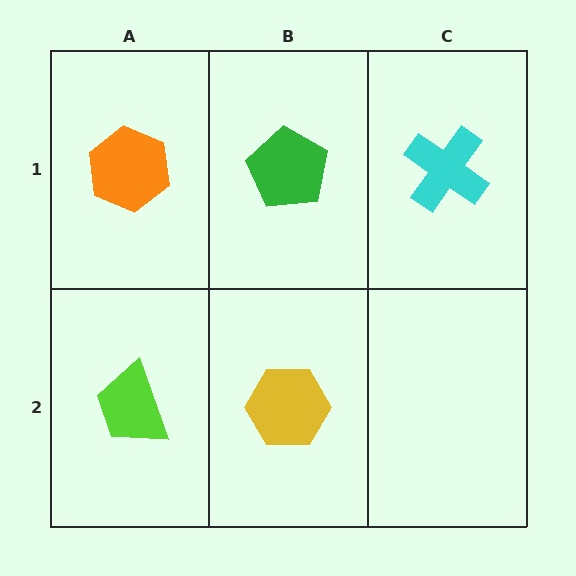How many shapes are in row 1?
3 shapes.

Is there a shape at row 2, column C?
No, that cell is empty.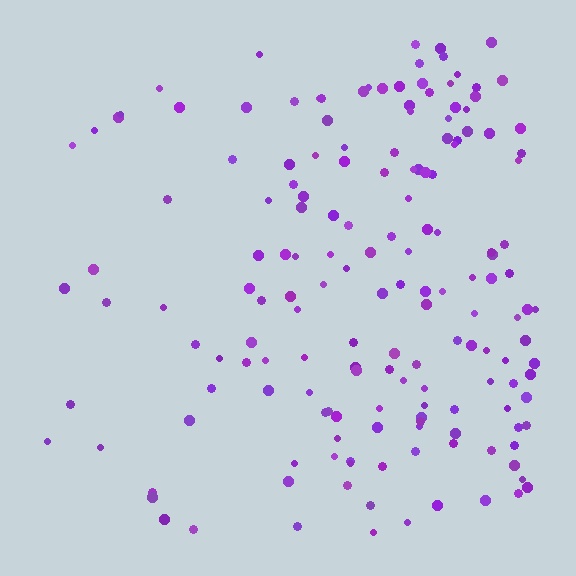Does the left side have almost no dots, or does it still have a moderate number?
Still a moderate number, just noticeably fewer than the right.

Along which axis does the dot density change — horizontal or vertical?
Horizontal.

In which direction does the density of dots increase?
From left to right, with the right side densest.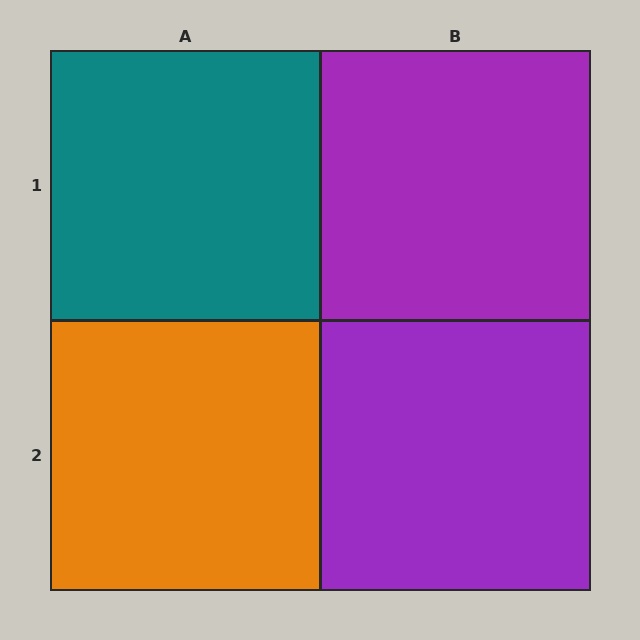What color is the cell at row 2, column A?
Orange.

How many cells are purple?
2 cells are purple.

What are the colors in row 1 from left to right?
Teal, purple.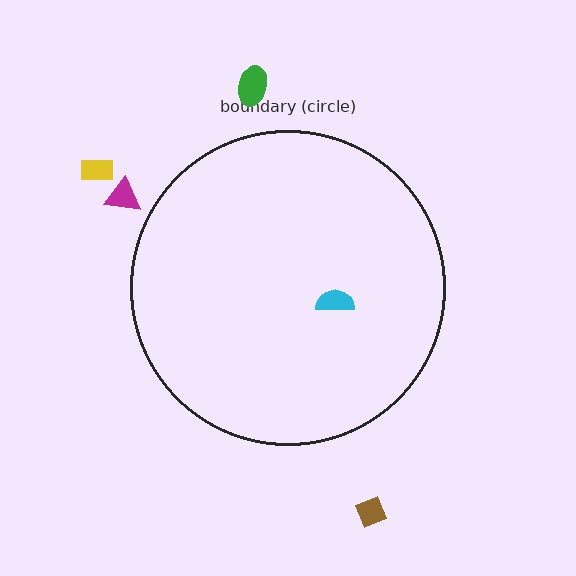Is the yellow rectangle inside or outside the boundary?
Outside.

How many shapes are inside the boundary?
1 inside, 4 outside.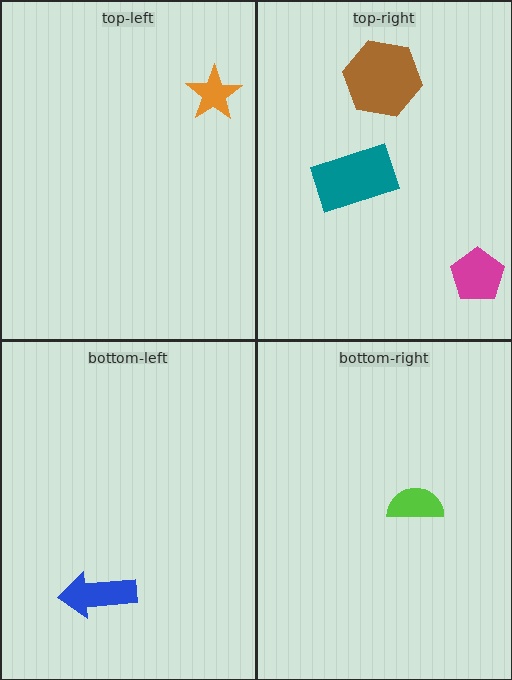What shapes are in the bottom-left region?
The blue arrow.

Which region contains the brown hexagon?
The top-right region.